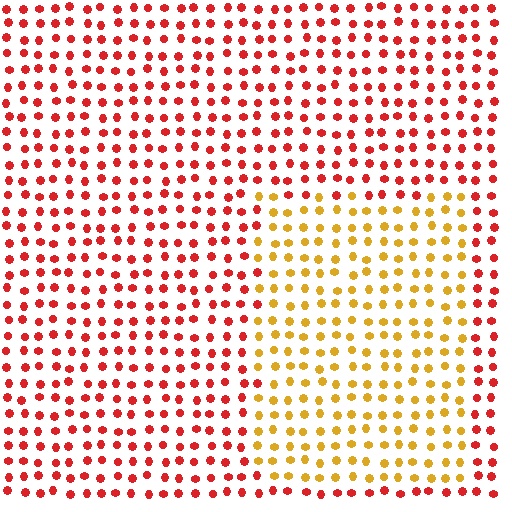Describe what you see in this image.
The image is filled with small red elements in a uniform arrangement. A rectangle-shaped region is visible where the elements are tinted to a slightly different hue, forming a subtle color boundary.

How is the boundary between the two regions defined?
The boundary is defined purely by a slight shift in hue (about 45 degrees). Spacing, size, and orientation are identical on both sides.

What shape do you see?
I see a rectangle.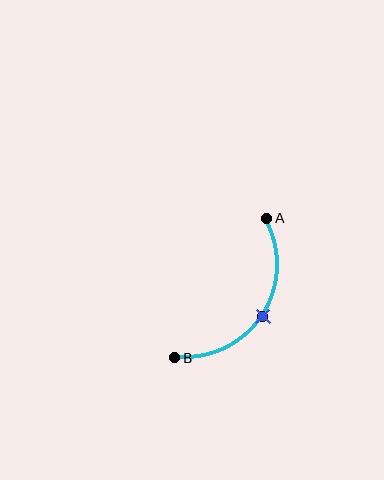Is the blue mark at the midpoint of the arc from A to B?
Yes. The blue mark lies on the arc at equal arc-length from both A and B — it is the arc midpoint.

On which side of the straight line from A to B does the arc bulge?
The arc bulges to the right of the straight line connecting A and B.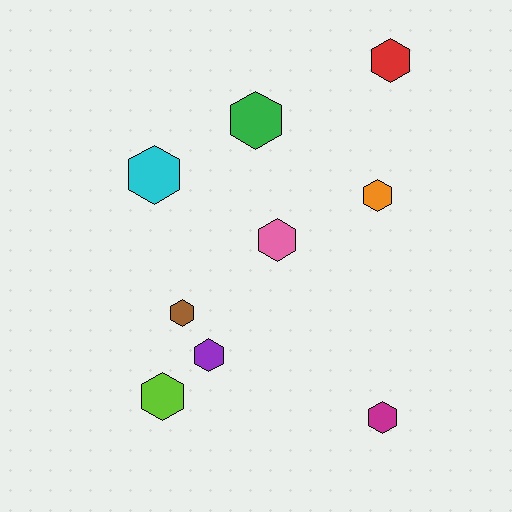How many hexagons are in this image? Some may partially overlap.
There are 9 hexagons.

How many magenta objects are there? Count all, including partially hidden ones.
There is 1 magenta object.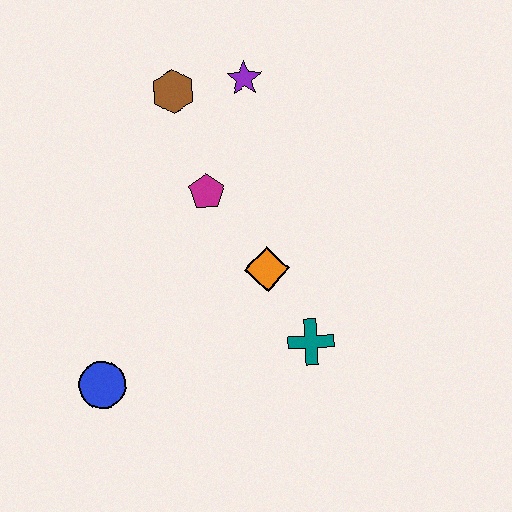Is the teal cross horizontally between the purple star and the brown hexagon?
No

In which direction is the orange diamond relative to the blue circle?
The orange diamond is to the right of the blue circle.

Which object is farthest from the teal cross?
The brown hexagon is farthest from the teal cross.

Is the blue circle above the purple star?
No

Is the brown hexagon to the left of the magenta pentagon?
Yes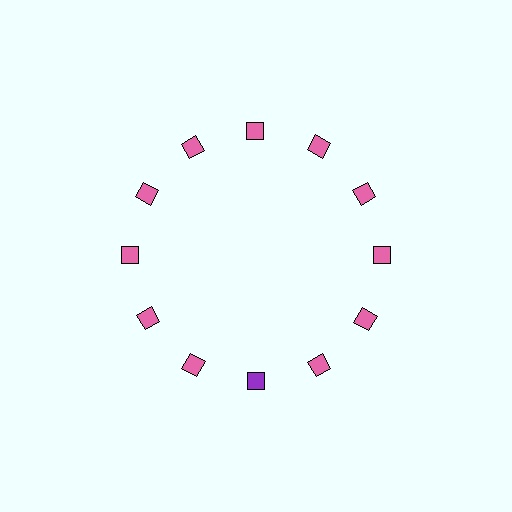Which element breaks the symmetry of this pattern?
The purple diamond at roughly the 6 o'clock position breaks the symmetry. All other shapes are pink diamonds.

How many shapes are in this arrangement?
There are 12 shapes arranged in a ring pattern.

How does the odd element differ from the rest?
It has a different color: purple instead of pink.